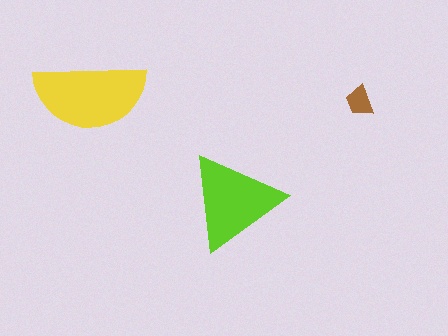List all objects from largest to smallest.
The yellow semicircle, the lime triangle, the brown trapezoid.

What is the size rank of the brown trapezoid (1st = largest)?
3rd.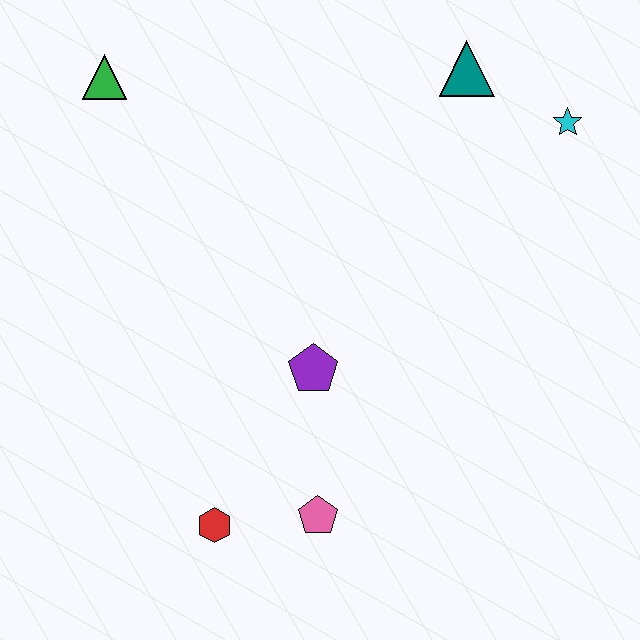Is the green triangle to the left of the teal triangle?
Yes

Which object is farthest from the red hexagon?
The cyan star is farthest from the red hexagon.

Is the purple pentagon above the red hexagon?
Yes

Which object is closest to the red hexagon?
The pink pentagon is closest to the red hexagon.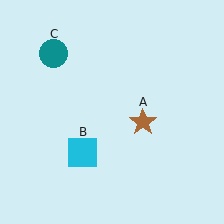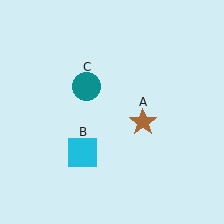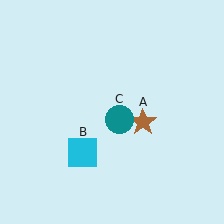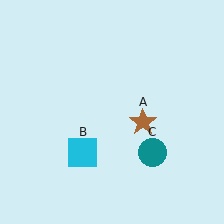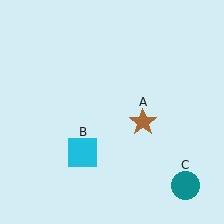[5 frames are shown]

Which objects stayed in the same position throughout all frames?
Brown star (object A) and cyan square (object B) remained stationary.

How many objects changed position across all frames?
1 object changed position: teal circle (object C).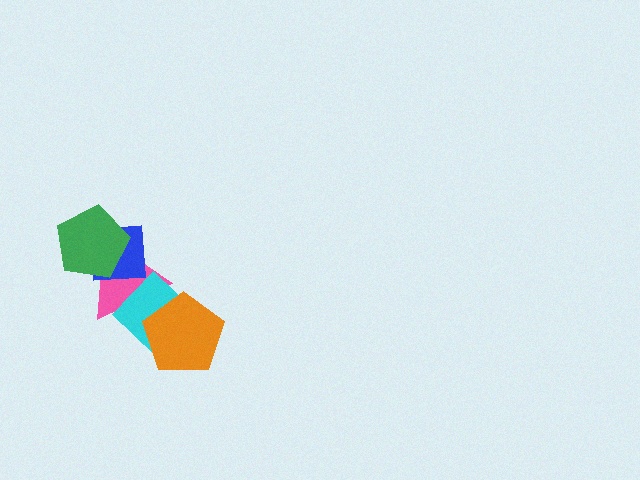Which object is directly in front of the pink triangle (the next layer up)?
The cyan diamond is directly in front of the pink triangle.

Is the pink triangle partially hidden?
Yes, it is partially covered by another shape.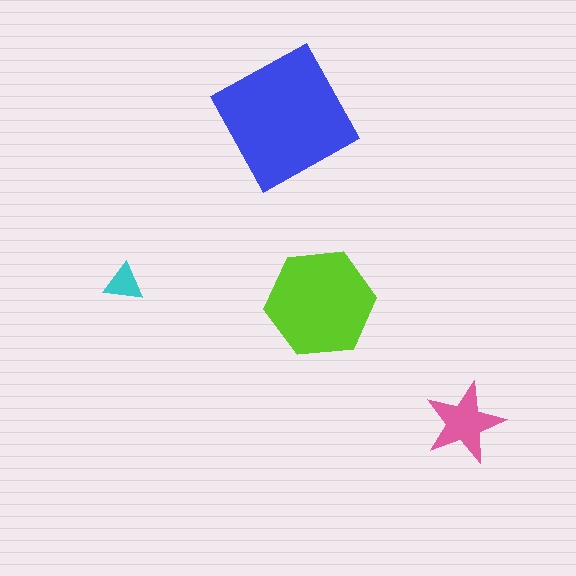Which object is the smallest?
The cyan triangle.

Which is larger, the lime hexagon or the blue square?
The blue square.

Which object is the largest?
The blue square.